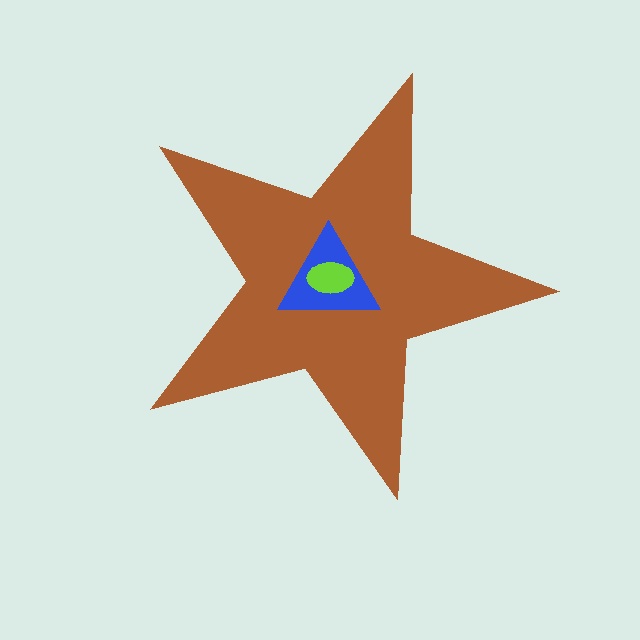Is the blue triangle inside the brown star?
Yes.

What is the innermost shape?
The lime ellipse.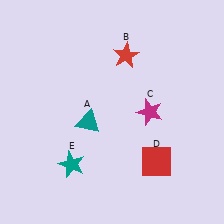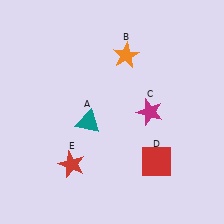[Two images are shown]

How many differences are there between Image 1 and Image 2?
There are 2 differences between the two images.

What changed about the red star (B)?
In Image 1, B is red. In Image 2, it changed to orange.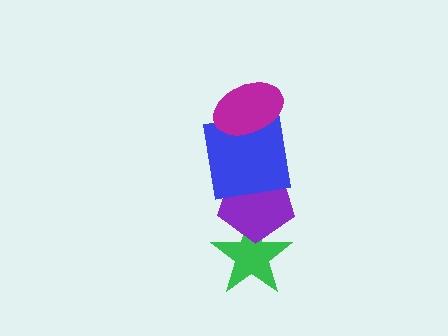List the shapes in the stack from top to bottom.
From top to bottom: the magenta ellipse, the blue square, the purple pentagon, the green star.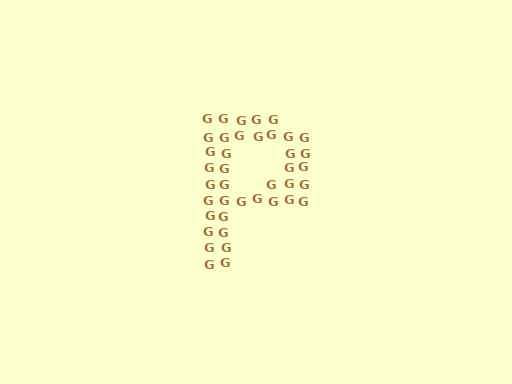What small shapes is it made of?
It is made of small letter G's.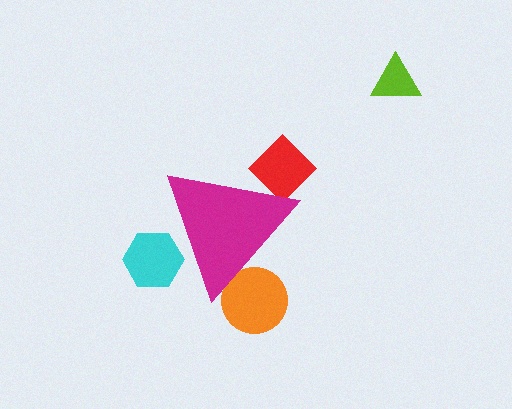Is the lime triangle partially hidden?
No, the lime triangle is fully visible.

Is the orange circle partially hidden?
Yes, the orange circle is partially hidden behind the magenta triangle.